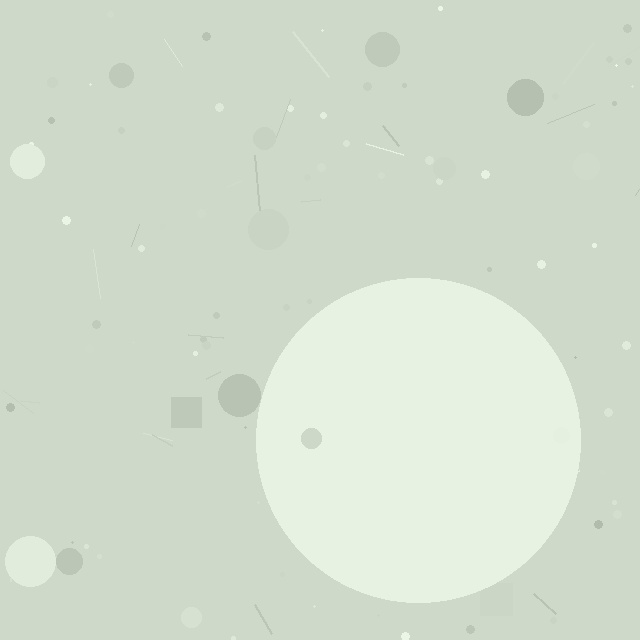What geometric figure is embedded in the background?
A circle is embedded in the background.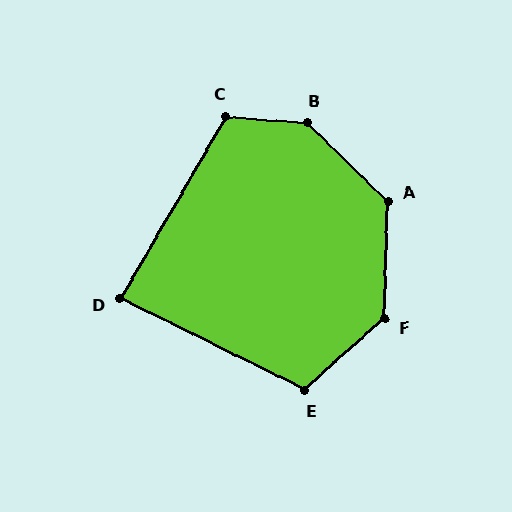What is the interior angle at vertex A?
Approximately 132 degrees (obtuse).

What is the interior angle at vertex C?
Approximately 116 degrees (obtuse).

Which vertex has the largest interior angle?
B, at approximately 140 degrees.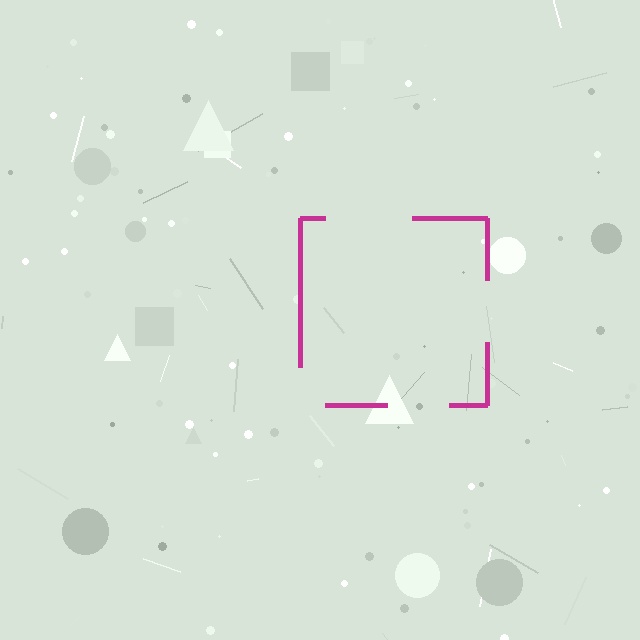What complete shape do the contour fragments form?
The contour fragments form a square.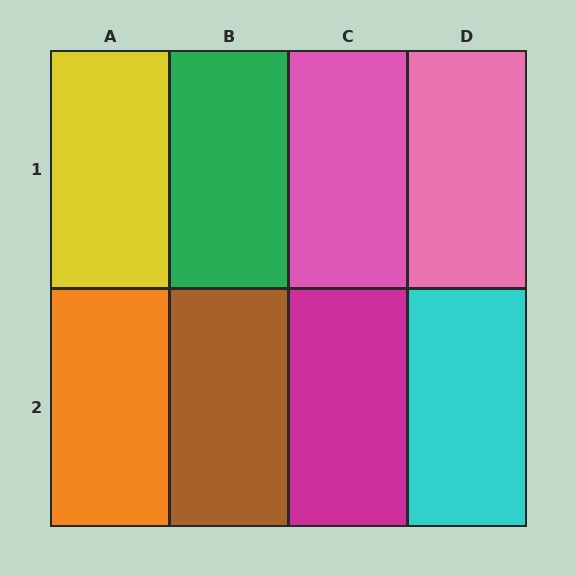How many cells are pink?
2 cells are pink.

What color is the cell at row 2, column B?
Brown.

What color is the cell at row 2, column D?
Cyan.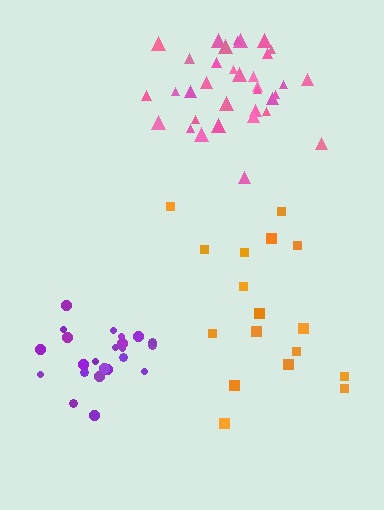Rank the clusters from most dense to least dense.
pink, purple, orange.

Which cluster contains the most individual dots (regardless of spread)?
Pink (34).